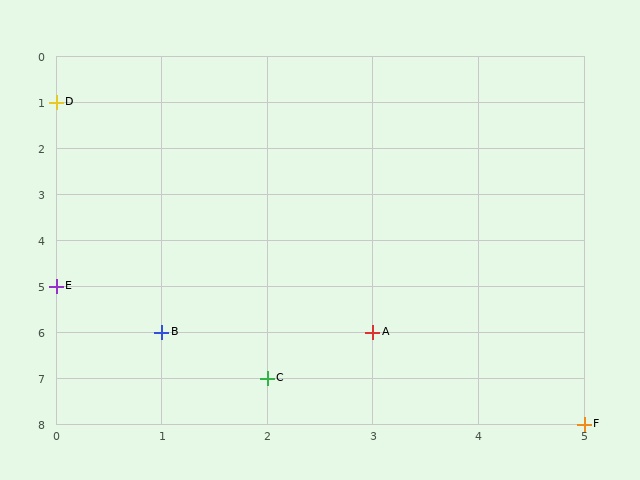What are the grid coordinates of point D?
Point D is at grid coordinates (0, 1).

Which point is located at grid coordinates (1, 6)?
Point B is at (1, 6).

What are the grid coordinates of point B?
Point B is at grid coordinates (1, 6).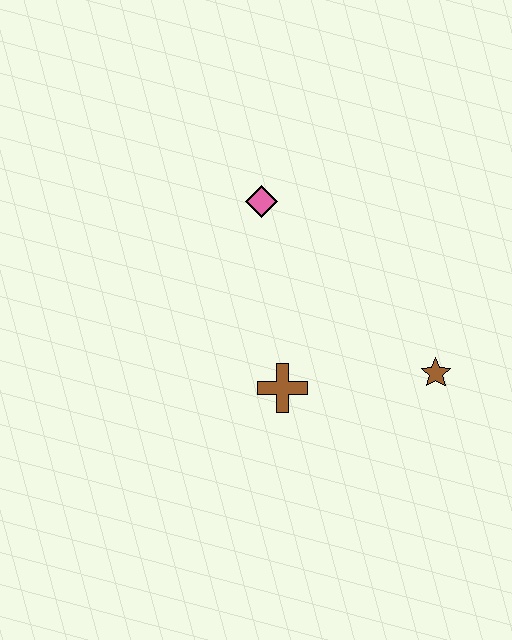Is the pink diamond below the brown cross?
No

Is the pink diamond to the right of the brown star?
No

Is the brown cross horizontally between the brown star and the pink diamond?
Yes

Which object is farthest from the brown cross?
The pink diamond is farthest from the brown cross.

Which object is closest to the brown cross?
The brown star is closest to the brown cross.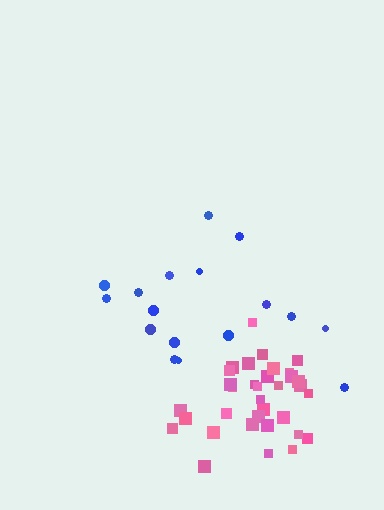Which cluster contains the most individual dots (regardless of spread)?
Pink (34).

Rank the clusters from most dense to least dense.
pink, blue.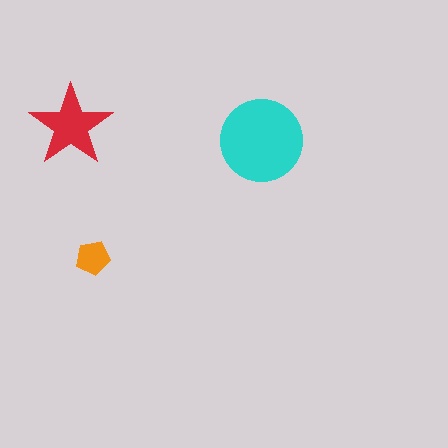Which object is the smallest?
The orange pentagon.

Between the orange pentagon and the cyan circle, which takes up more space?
The cyan circle.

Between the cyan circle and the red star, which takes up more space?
The cyan circle.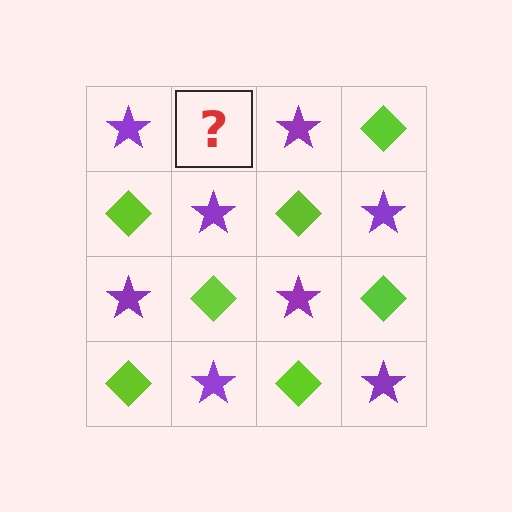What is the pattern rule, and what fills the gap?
The rule is that it alternates purple star and lime diamond in a checkerboard pattern. The gap should be filled with a lime diamond.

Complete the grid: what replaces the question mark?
The question mark should be replaced with a lime diamond.